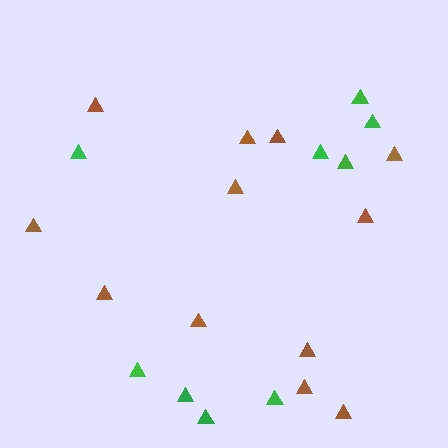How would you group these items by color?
There are 2 groups: one group of green triangles (9) and one group of brown triangles (12).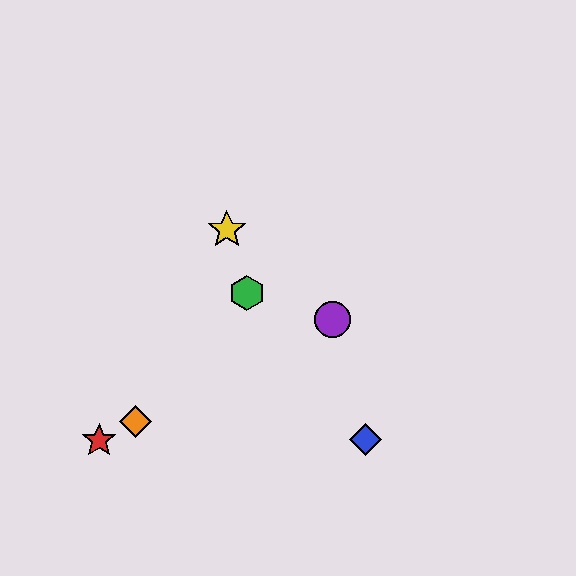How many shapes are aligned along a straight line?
3 shapes (the red star, the purple circle, the orange diamond) are aligned along a straight line.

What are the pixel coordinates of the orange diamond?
The orange diamond is at (135, 421).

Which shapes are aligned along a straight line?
The red star, the purple circle, the orange diamond are aligned along a straight line.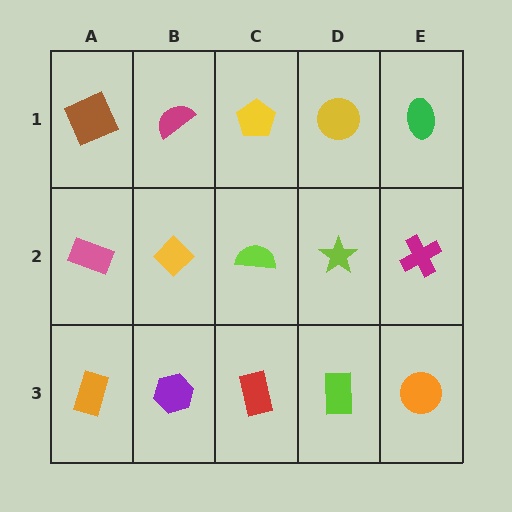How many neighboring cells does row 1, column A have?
2.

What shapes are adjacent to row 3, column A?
A pink rectangle (row 2, column A), a purple hexagon (row 3, column B).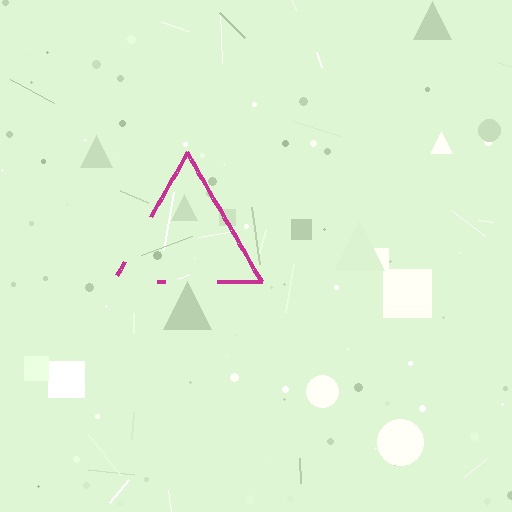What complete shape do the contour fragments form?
The contour fragments form a triangle.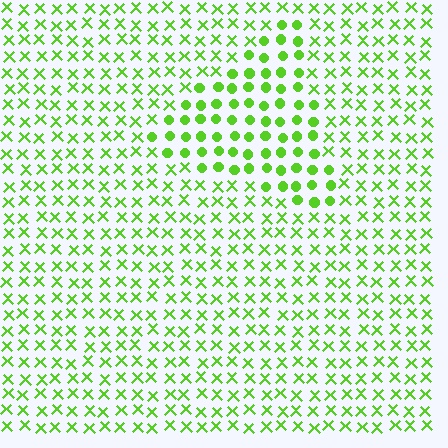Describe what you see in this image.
The image is filled with small lime elements arranged in a uniform grid. A triangle-shaped region contains circles, while the surrounding area contains X marks. The boundary is defined purely by the change in element shape.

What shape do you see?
I see a triangle.